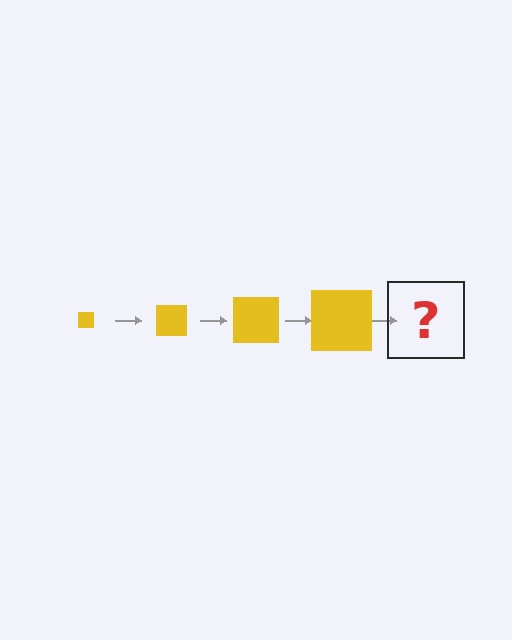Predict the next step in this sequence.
The next step is a yellow square, larger than the previous one.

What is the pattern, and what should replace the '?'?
The pattern is that the square gets progressively larger each step. The '?' should be a yellow square, larger than the previous one.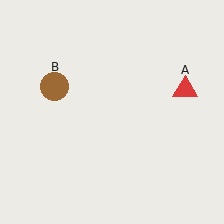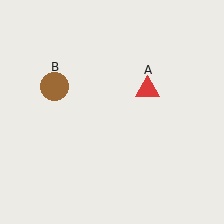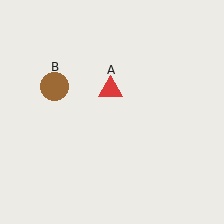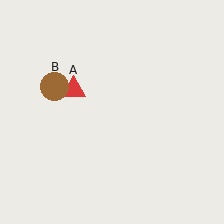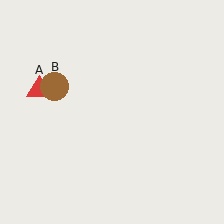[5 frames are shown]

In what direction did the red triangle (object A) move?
The red triangle (object A) moved left.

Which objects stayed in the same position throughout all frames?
Brown circle (object B) remained stationary.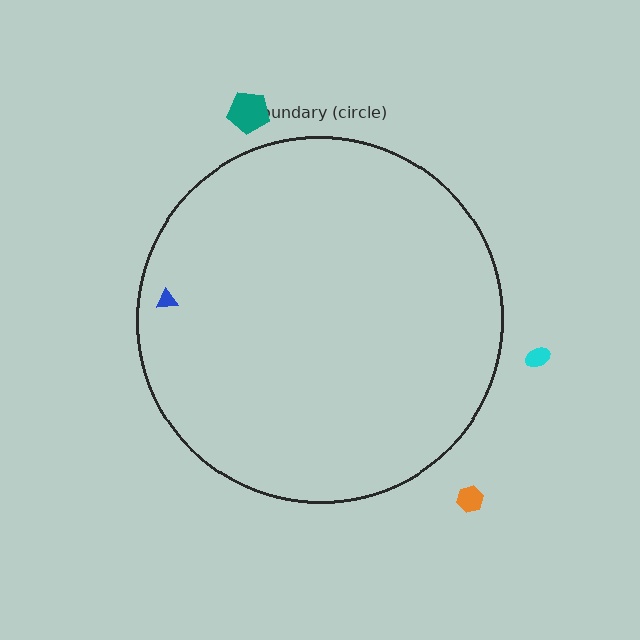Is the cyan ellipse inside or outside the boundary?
Outside.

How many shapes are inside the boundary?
1 inside, 3 outside.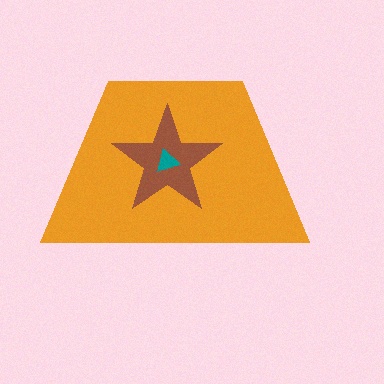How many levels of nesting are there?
3.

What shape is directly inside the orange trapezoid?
The brown star.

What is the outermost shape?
The orange trapezoid.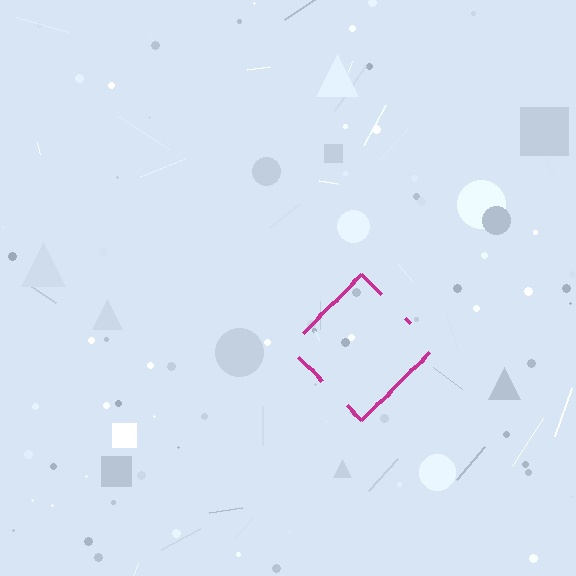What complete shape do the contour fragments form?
The contour fragments form a diamond.